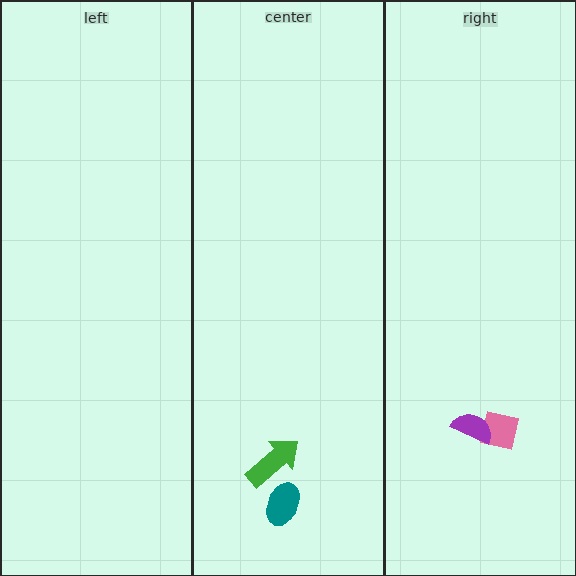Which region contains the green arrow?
The center region.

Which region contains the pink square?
The right region.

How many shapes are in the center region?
2.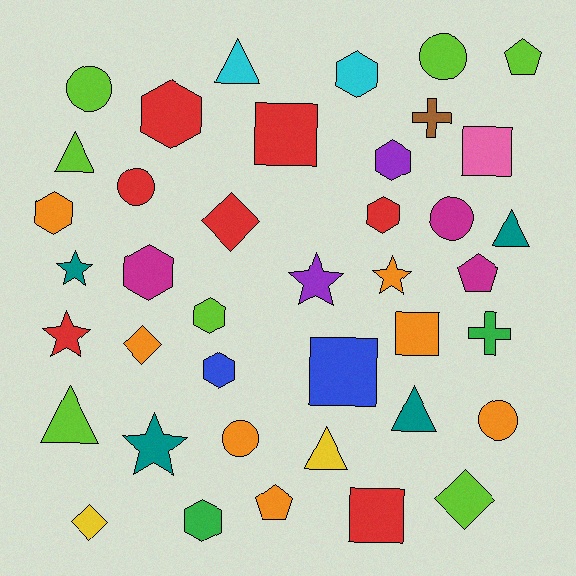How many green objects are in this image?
There are 2 green objects.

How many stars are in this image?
There are 5 stars.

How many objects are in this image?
There are 40 objects.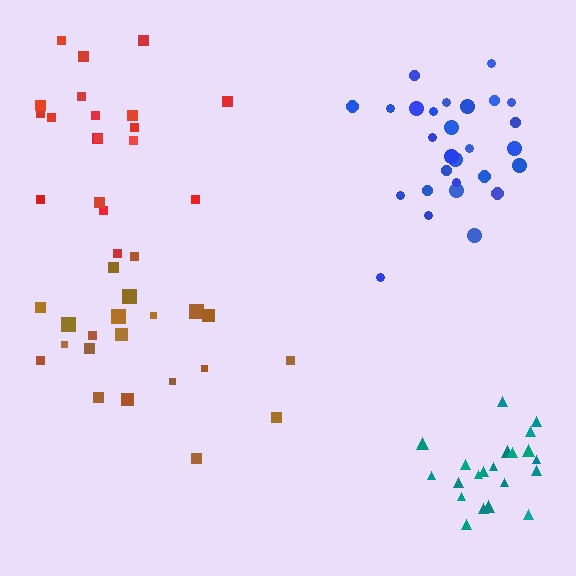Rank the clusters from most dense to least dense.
blue, teal, brown, red.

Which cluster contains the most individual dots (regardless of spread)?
Blue (28).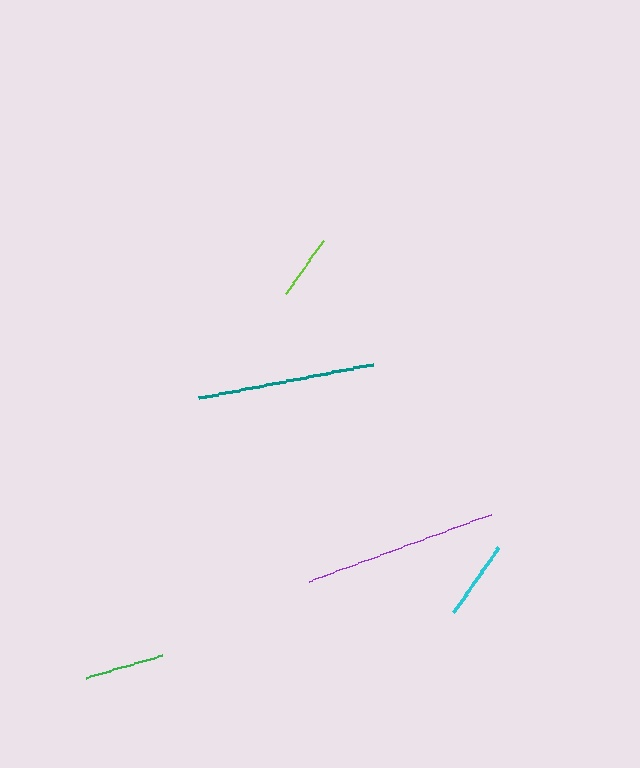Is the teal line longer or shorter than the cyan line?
The teal line is longer than the cyan line.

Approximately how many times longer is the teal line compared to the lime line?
The teal line is approximately 2.7 times the length of the lime line.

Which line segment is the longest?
The purple line is the longest at approximately 194 pixels.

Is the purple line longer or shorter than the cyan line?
The purple line is longer than the cyan line.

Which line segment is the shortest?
The lime line is the shortest at approximately 65 pixels.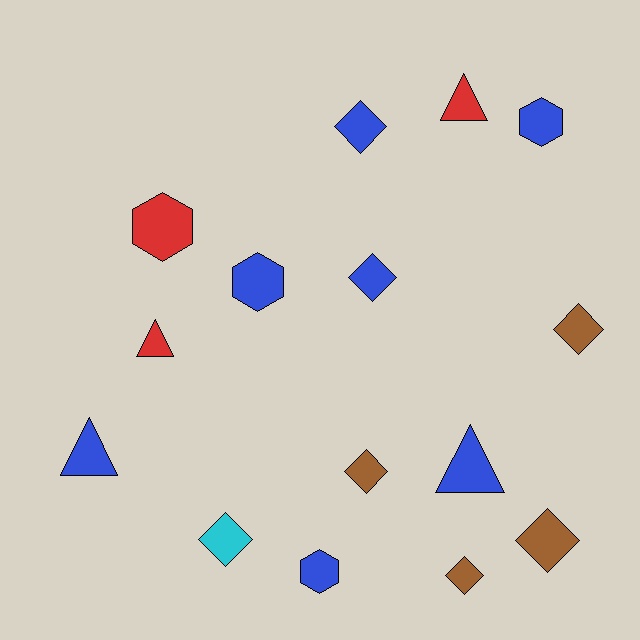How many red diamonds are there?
There are no red diamonds.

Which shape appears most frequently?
Diamond, with 7 objects.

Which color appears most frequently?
Blue, with 7 objects.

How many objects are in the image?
There are 15 objects.